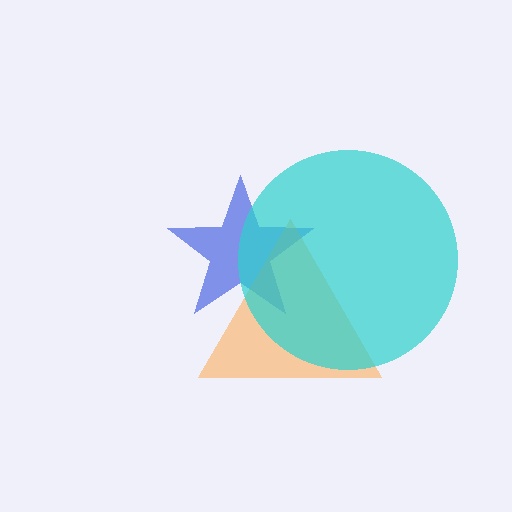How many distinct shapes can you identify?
There are 3 distinct shapes: a blue star, an orange triangle, a cyan circle.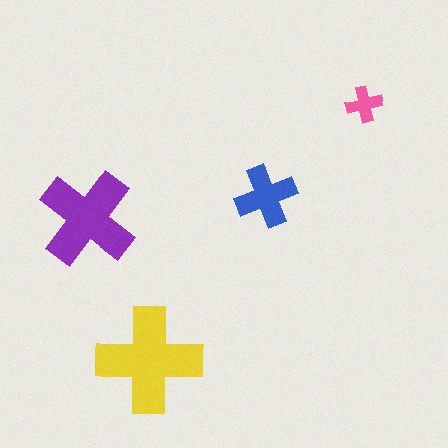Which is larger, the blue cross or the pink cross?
The blue one.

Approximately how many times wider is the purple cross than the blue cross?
About 1.5 times wider.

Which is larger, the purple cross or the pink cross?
The purple one.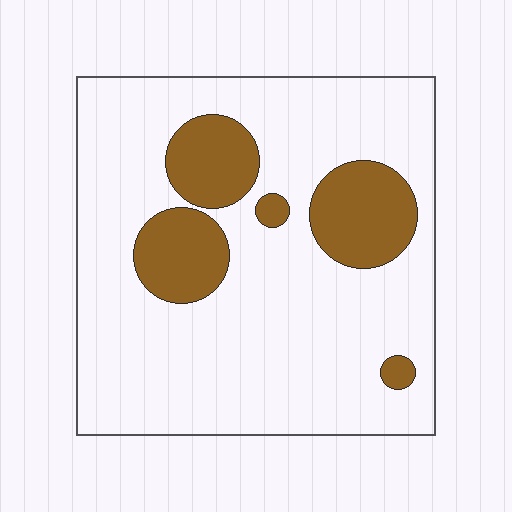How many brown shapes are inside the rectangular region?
5.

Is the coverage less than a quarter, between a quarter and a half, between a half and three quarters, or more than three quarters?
Less than a quarter.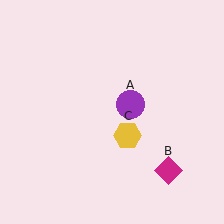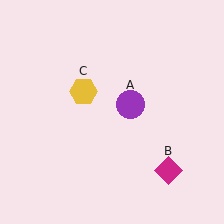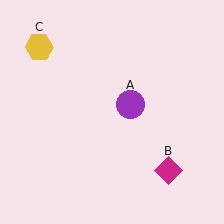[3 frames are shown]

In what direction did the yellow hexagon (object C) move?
The yellow hexagon (object C) moved up and to the left.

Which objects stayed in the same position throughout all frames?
Purple circle (object A) and magenta diamond (object B) remained stationary.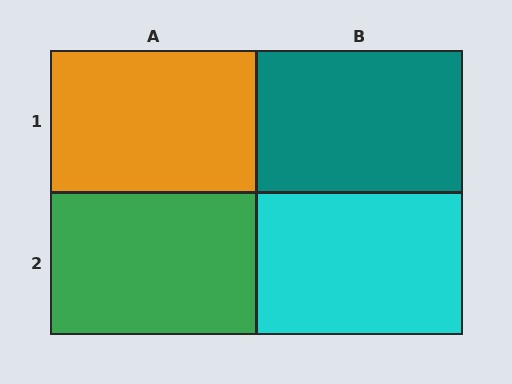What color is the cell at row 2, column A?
Green.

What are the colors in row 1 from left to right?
Orange, teal.